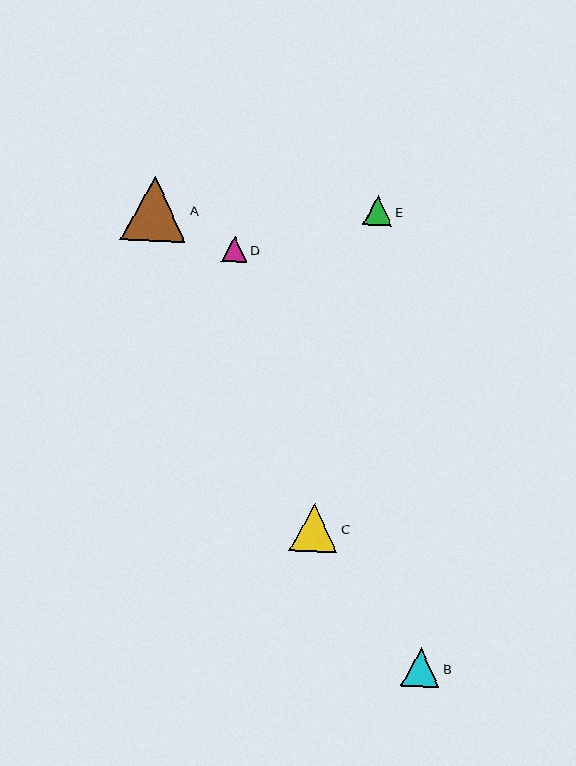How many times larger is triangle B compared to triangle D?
Triangle B is approximately 1.5 times the size of triangle D.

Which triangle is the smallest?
Triangle D is the smallest with a size of approximately 25 pixels.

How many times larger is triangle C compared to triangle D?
Triangle C is approximately 1.9 times the size of triangle D.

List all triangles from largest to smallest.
From largest to smallest: A, C, B, E, D.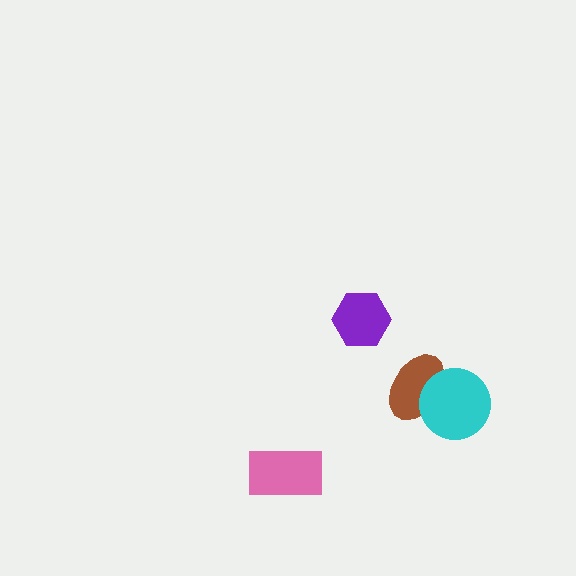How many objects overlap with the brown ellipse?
1 object overlaps with the brown ellipse.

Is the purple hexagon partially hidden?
No, no other shape covers it.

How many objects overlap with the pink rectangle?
0 objects overlap with the pink rectangle.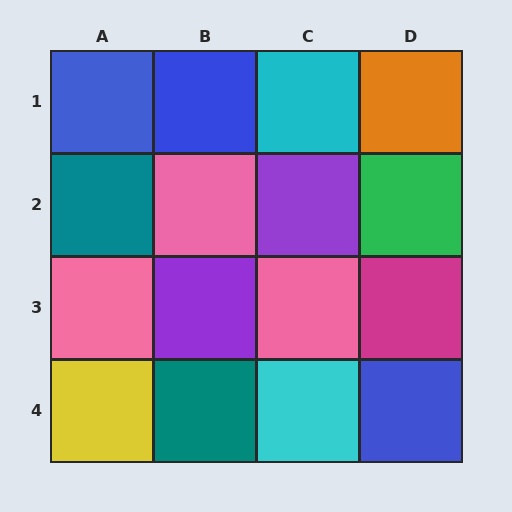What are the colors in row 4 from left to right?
Yellow, teal, cyan, blue.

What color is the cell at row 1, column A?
Blue.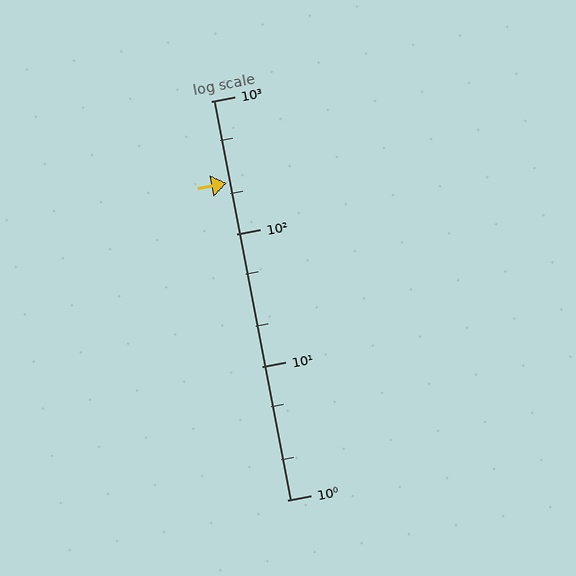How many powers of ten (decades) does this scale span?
The scale spans 3 decades, from 1 to 1000.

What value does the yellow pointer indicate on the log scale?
The pointer indicates approximately 240.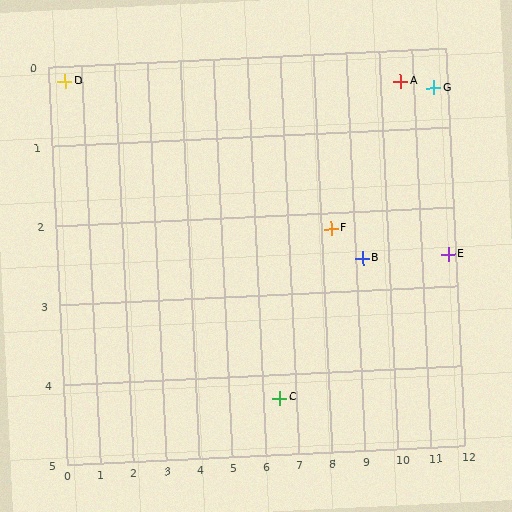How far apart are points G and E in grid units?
Points G and E are about 2.1 grid units apart.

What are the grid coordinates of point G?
Point G is at approximately (11.6, 0.5).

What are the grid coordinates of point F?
Point F is at approximately (8.3, 2.2).